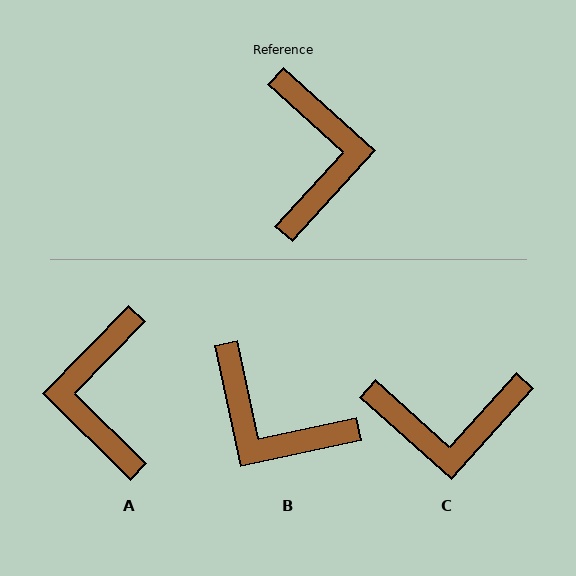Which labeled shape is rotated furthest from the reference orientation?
A, about 178 degrees away.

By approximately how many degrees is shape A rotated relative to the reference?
Approximately 178 degrees counter-clockwise.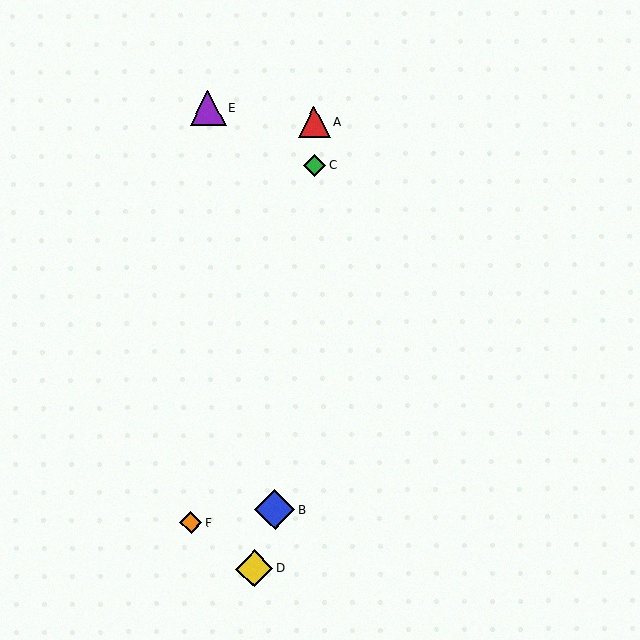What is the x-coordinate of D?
Object D is at x≈254.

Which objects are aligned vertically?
Objects A, C are aligned vertically.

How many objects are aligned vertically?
2 objects (A, C) are aligned vertically.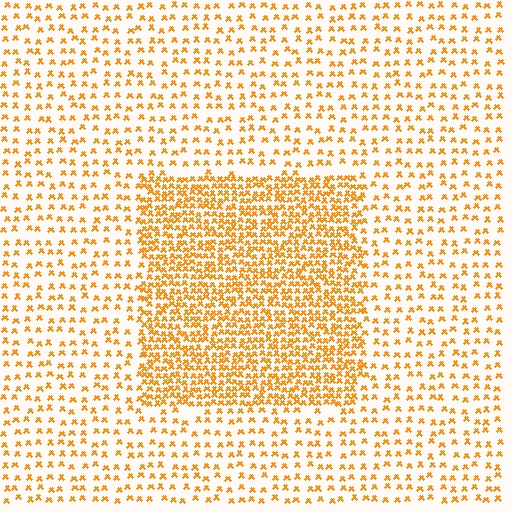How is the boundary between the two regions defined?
The boundary is defined by a change in element density (approximately 2.6x ratio). All elements are the same color, size, and shape.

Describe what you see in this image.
The image contains small orange elements arranged at two different densities. A rectangle-shaped region is visible where the elements are more densely packed than the surrounding area.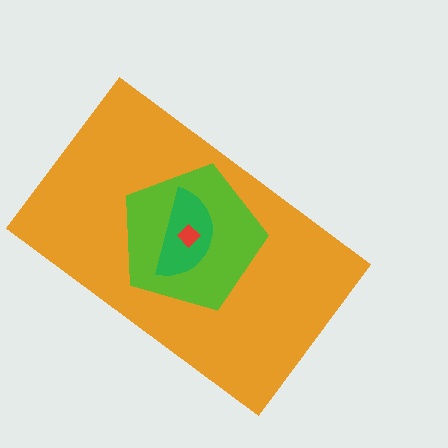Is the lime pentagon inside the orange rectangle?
Yes.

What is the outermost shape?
The orange rectangle.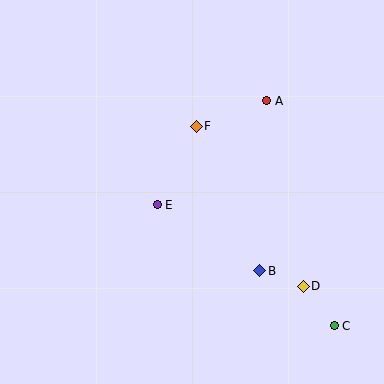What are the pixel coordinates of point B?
Point B is at (260, 271).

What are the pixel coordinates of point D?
Point D is at (303, 286).